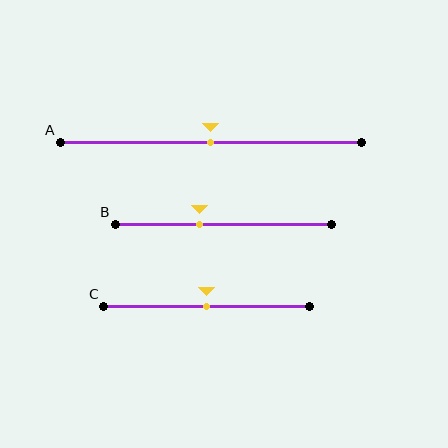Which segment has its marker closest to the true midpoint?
Segment A has its marker closest to the true midpoint.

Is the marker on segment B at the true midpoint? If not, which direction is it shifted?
No, the marker on segment B is shifted to the left by about 11% of the segment length.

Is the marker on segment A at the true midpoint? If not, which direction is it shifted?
Yes, the marker on segment A is at the true midpoint.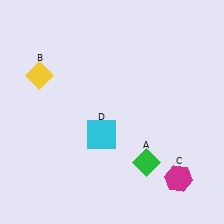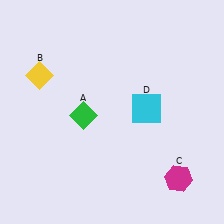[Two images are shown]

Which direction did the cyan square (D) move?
The cyan square (D) moved right.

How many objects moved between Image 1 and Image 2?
2 objects moved between the two images.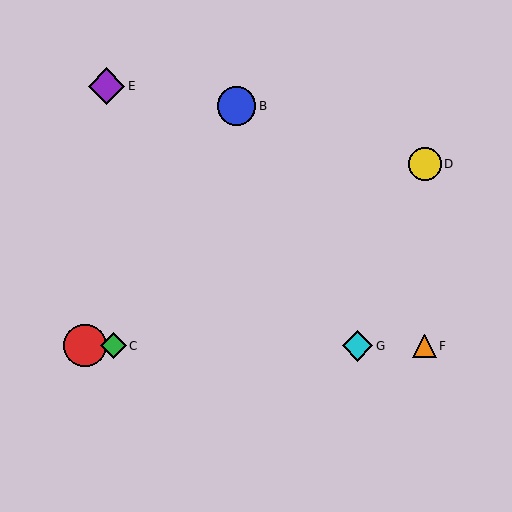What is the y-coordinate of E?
Object E is at y≈86.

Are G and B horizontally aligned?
No, G is at y≈346 and B is at y≈106.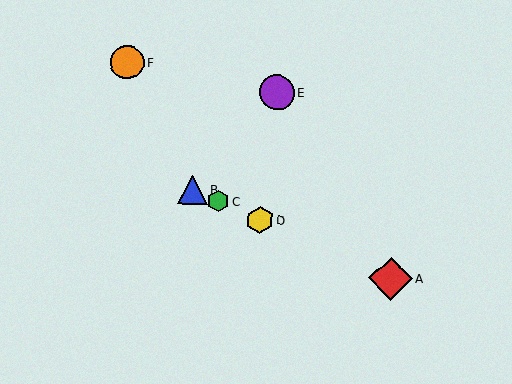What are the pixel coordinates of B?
Object B is at (192, 190).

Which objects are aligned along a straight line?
Objects A, B, C, D are aligned along a straight line.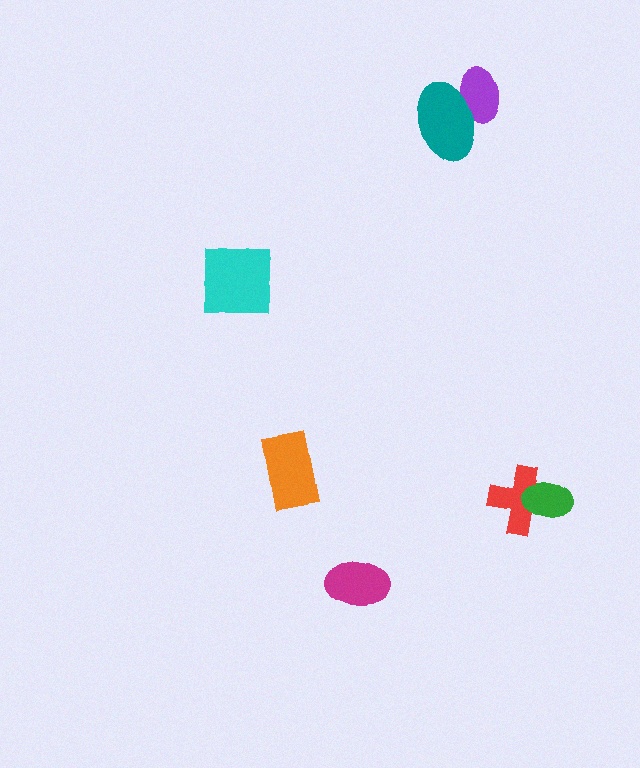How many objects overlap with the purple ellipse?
1 object overlaps with the purple ellipse.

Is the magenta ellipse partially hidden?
No, no other shape covers it.